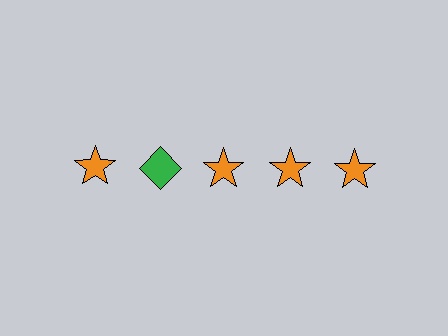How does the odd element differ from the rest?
It differs in both color (green instead of orange) and shape (diamond instead of star).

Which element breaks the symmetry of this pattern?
The green diamond in the top row, second from left column breaks the symmetry. All other shapes are orange stars.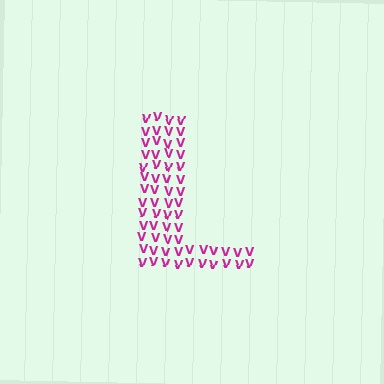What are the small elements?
The small elements are letter V's.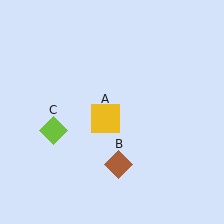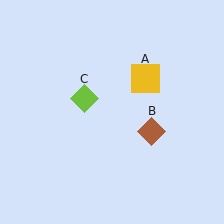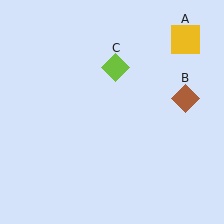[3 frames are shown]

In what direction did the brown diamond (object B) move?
The brown diamond (object B) moved up and to the right.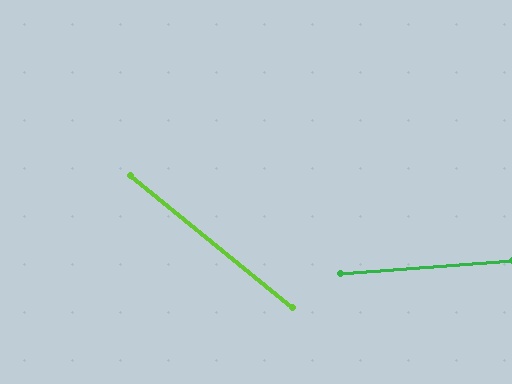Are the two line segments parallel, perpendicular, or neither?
Neither parallel nor perpendicular — they differ by about 44°.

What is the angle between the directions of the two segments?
Approximately 44 degrees.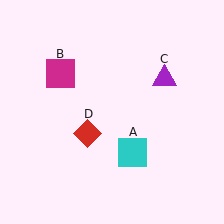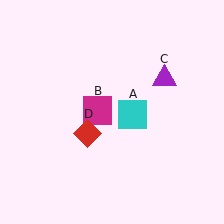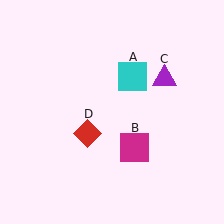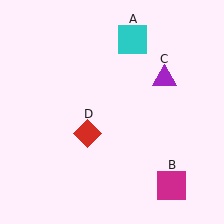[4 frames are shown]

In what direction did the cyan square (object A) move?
The cyan square (object A) moved up.